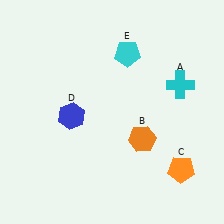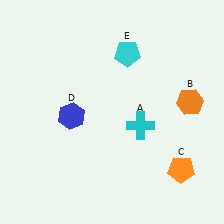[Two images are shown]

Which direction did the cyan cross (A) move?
The cyan cross (A) moved down.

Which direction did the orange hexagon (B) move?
The orange hexagon (B) moved right.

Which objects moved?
The objects that moved are: the cyan cross (A), the orange hexagon (B).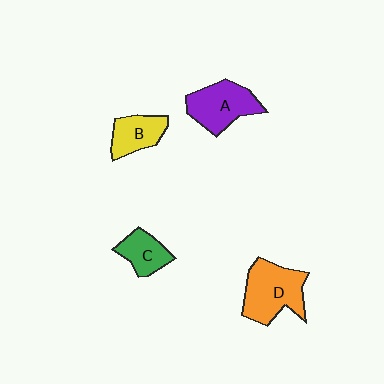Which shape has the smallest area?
Shape C (green).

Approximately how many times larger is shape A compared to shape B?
Approximately 1.5 times.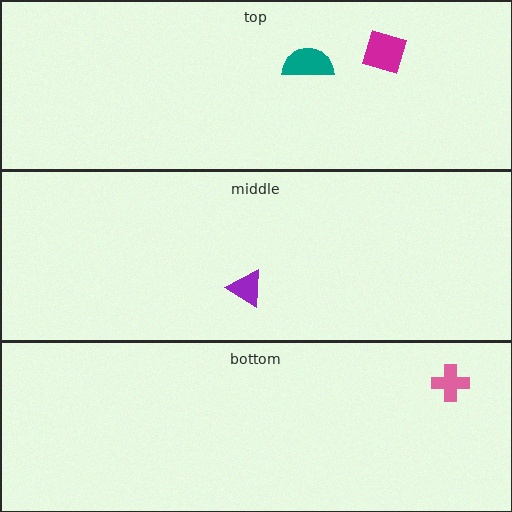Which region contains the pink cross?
The bottom region.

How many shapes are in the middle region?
1.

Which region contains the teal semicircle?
The top region.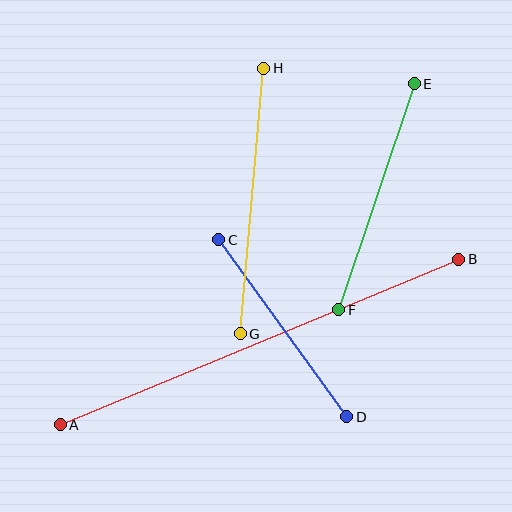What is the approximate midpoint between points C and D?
The midpoint is at approximately (283, 328) pixels.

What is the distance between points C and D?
The distance is approximately 219 pixels.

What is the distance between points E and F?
The distance is approximately 239 pixels.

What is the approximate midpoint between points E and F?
The midpoint is at approximately (377, 197) pixels.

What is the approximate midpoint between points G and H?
The midpoint is at approximately (252, 201) pixels.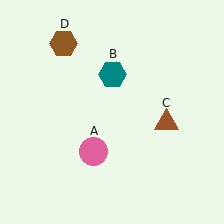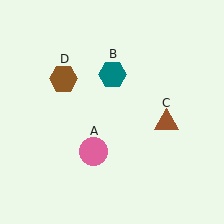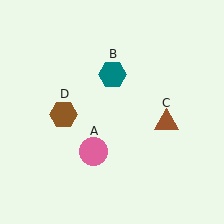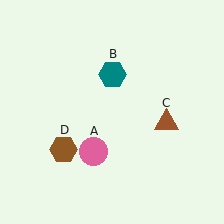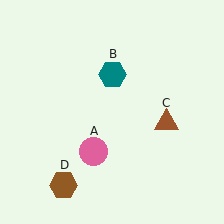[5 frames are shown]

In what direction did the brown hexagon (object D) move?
The brown hexagon (object D) moved down.